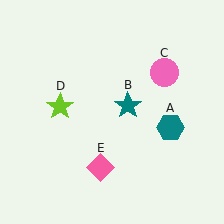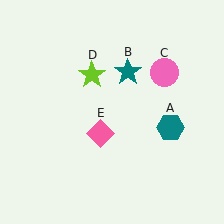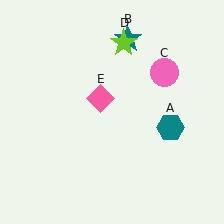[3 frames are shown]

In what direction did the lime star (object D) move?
The lime star (object D) moved up and to the right.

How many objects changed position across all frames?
3 objects changed position: teal star (object B), lime star (object D), pink diamond (object E).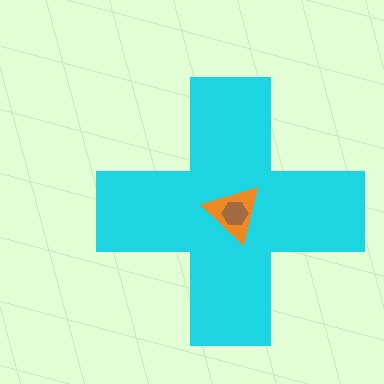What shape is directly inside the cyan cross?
The orange triangle.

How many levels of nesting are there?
3.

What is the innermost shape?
The brown hexagon.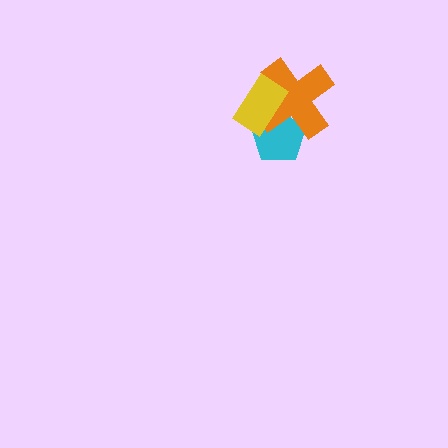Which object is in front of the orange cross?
The yellow rectangle is in front of the orange cross.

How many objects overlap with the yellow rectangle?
2 objects overlap with the yellow rectangle.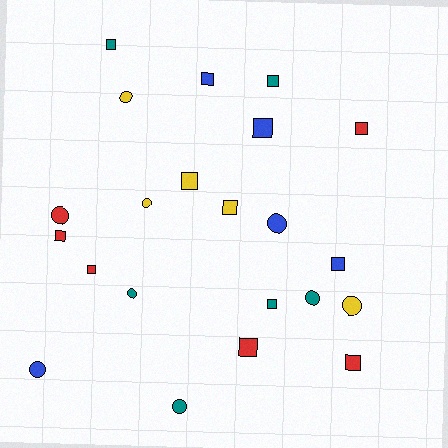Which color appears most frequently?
Teal, with 6 objects.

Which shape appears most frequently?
Square, with 13 objects.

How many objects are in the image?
There are 22 objects.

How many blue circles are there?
There are 2 blue circles.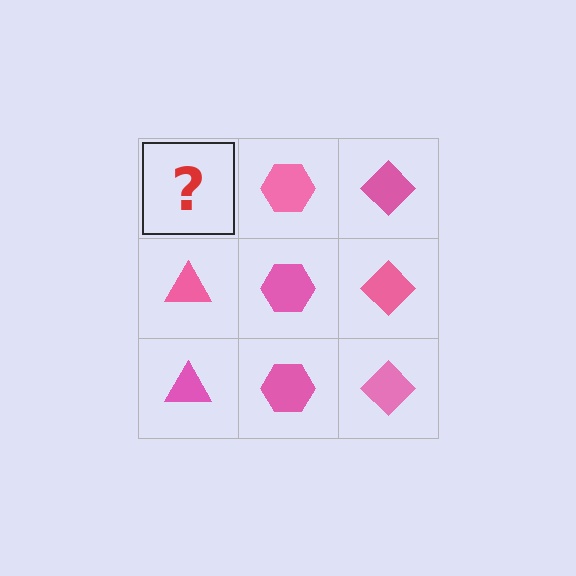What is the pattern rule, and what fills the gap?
The rule is that each column has a consistent shape. The gap should be filled with a pink triangle.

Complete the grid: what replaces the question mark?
The question mark should be replaced with a pink triangle.